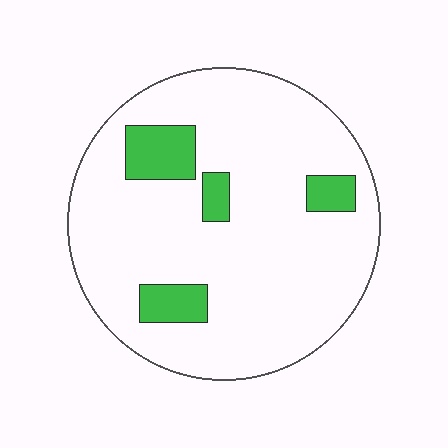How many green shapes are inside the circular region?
4.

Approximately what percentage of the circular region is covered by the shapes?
Approximately 15%.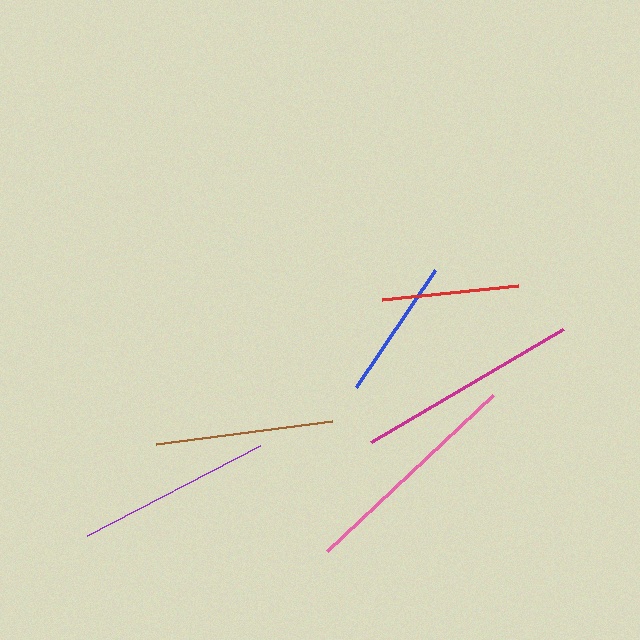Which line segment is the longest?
The pink line is the longest at approximately 228 pixels.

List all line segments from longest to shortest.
From longest to shortest: pink, magenta, purple, brown, blue, red.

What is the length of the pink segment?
The pink segment is approximately 228 pixels long.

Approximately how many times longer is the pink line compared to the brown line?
The pink line is approximately 1.3 times the length of the brown line.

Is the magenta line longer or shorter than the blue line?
The magenta line is longer than the blue line.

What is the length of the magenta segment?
The magenta segment is approximately 222 pixels long.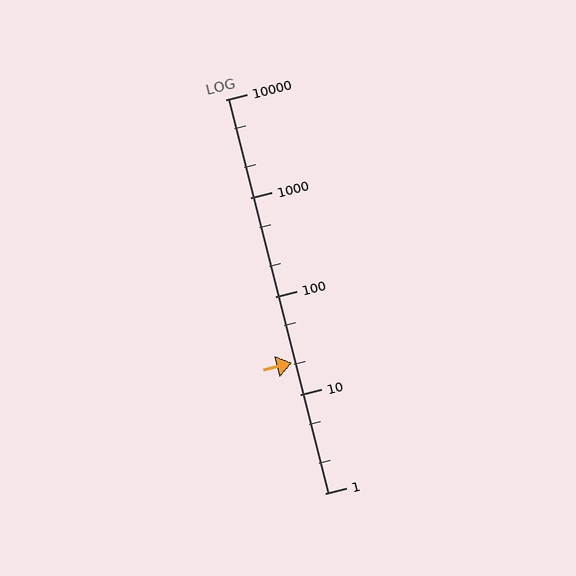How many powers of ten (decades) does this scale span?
The scale spans 4 decades, from 1 to 10000.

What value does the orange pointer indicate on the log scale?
The pointer indicates approximately 21.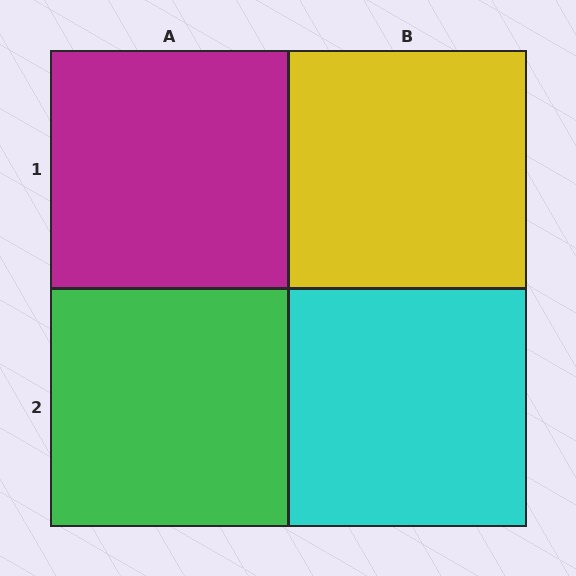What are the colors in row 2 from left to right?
Green, cyan.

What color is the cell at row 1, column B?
Yellow.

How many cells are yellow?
1 cell is yellow.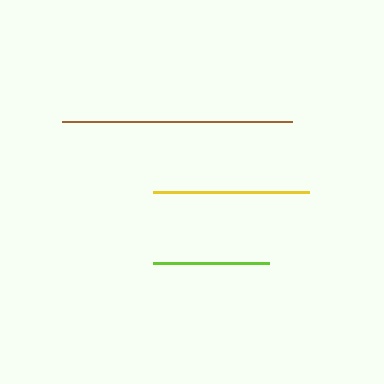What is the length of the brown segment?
The brown segment is approximately 230 pixels long.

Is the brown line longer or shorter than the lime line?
The brown line is longer than the lime line.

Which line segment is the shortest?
The lime line is the shortest at approximately 116 pixels.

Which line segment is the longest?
The brown line is the longest at approximately 230 pixels.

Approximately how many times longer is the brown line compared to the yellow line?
The brown line is approximately 1.5 times the length of the yellow line.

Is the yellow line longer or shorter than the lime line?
The yellow line is longer than the lime line.